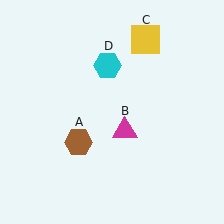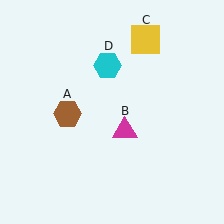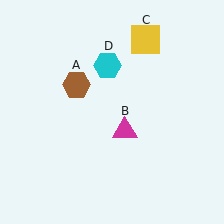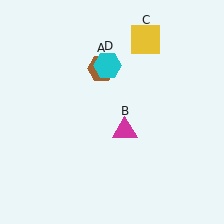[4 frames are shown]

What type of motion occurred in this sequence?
The brown hexagon (object A) rotated clockwise around the center of the scene.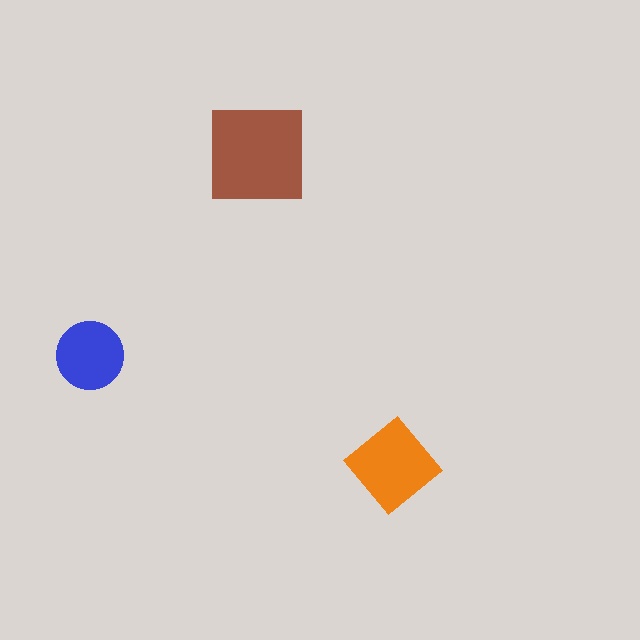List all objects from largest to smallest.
The brown square, the orange diamond, the blue circle.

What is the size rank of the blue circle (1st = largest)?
3rd.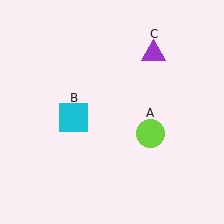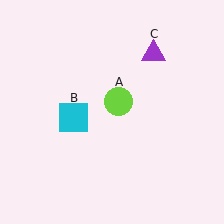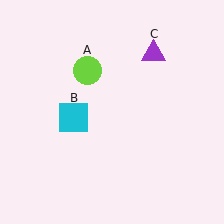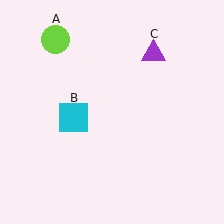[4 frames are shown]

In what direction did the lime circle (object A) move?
The lime circle (object A) moved up and to the left.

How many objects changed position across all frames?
1 object changed position: lime circle (object A).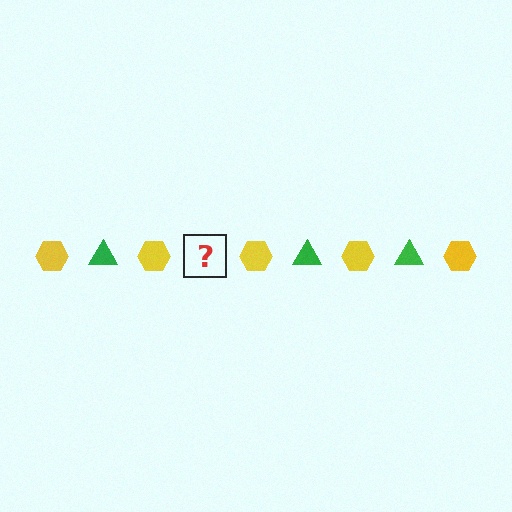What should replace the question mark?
The question mark should be replaced with a green triangle.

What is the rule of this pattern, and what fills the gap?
The rule is that the pattern alternates between yellow hexagon and green triangle. The gap should be filled with a green triangle.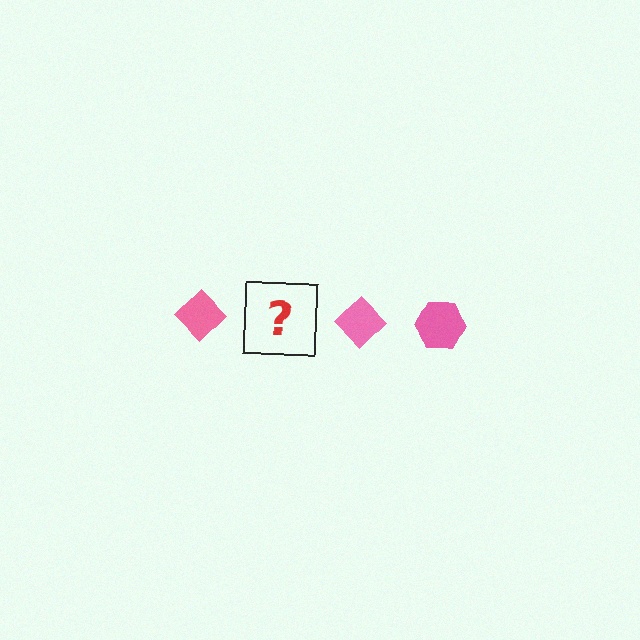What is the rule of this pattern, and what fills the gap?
The rule is that the pattern cycles through diamond, hexagon shapes in pink. The gap should be filled with a pink hexagon.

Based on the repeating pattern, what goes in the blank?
The blank should be a pink hexagon.